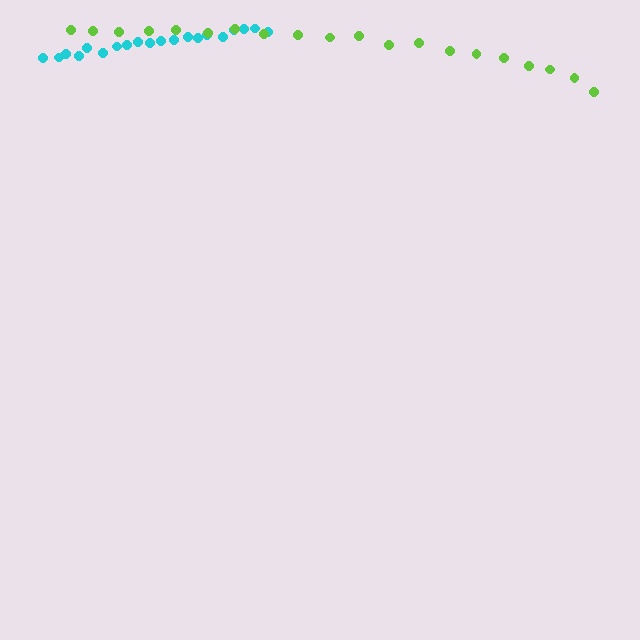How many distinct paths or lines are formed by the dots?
There are 2 distinct paths.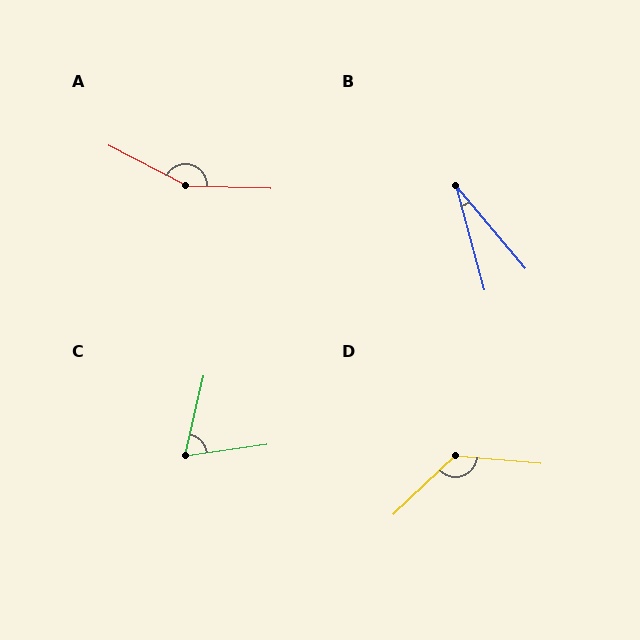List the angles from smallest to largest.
B (25°), C (69°), D (131°), A (155°).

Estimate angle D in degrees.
Approximately 131 degrees.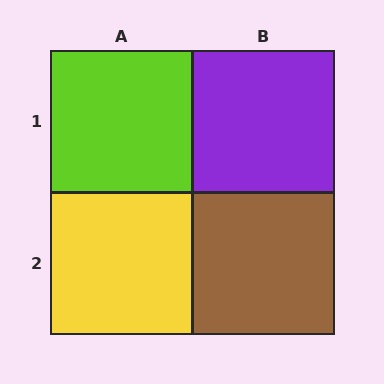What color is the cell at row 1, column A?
Lime.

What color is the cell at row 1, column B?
Purple.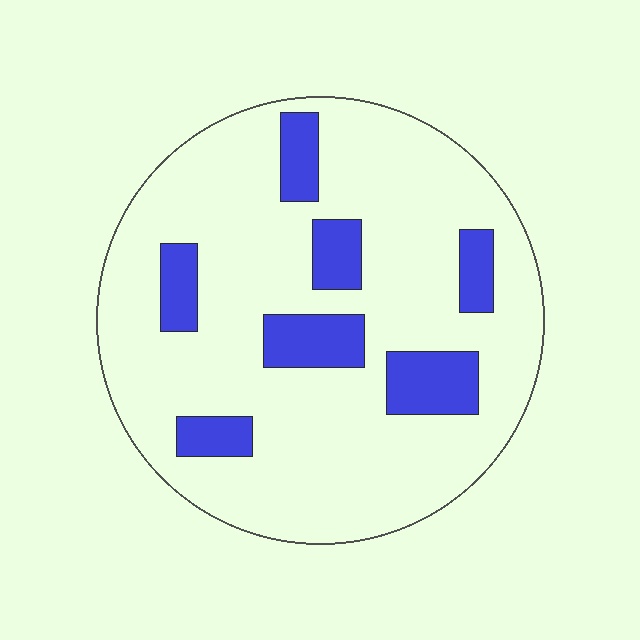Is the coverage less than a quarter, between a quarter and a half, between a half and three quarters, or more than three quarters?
Less than a quarter.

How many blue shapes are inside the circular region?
7.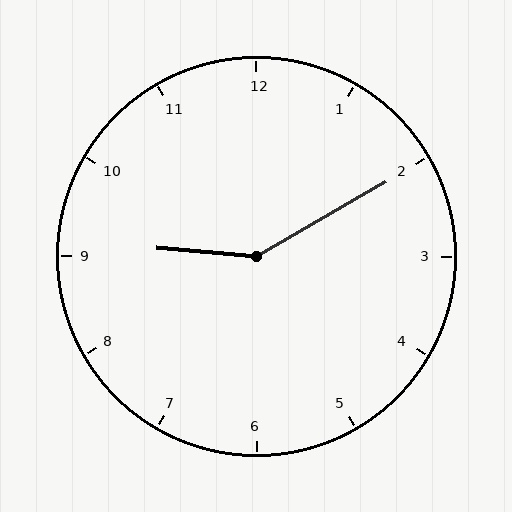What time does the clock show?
9:10.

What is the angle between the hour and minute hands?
Approximately 145 degrees.